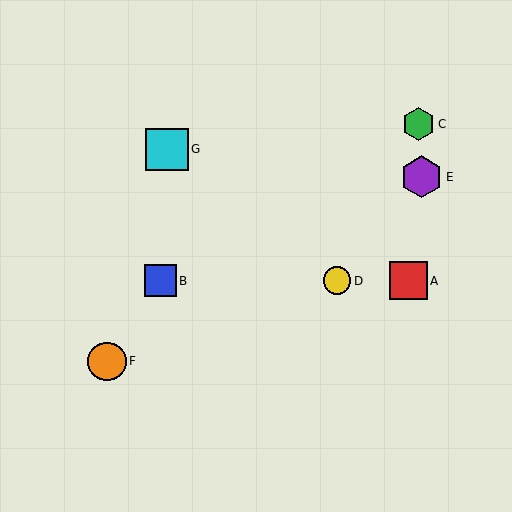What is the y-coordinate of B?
Object B is at y≈281.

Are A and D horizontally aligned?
Yes, both are at y≈281.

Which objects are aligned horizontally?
Objects A, B, D are aligned horizontally.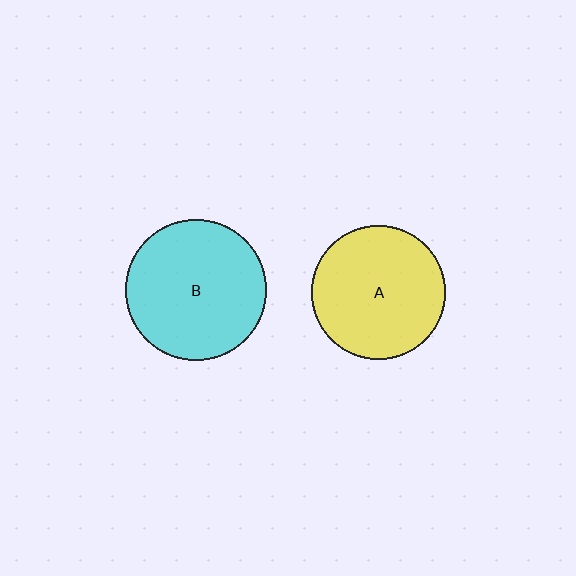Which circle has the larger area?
Circle B (cyan).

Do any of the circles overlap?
No, none of the circles overlap.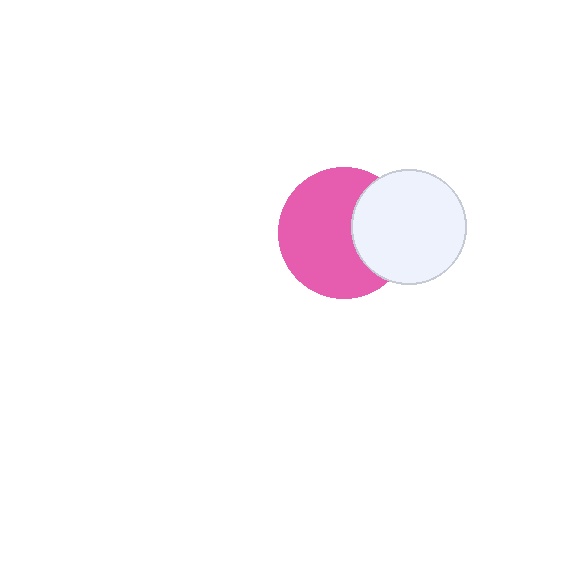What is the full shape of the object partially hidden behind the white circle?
The partially hidden object is a pink circle.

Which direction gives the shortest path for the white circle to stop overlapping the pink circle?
Moving right gives the shortest separation.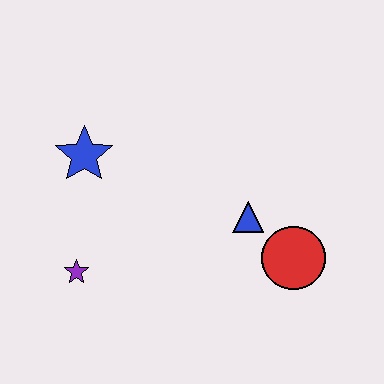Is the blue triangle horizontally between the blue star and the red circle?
Yes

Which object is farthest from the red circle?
The blue star is farthest from the red circle.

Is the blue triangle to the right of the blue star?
Yes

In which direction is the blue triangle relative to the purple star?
The blue triangle is to the right of the purple star.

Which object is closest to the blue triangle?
The red circle is closest to the blue triangle.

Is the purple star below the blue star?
Yes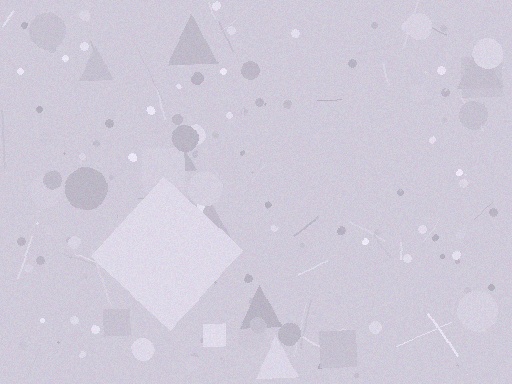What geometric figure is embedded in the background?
A diamond is embedded in the background.